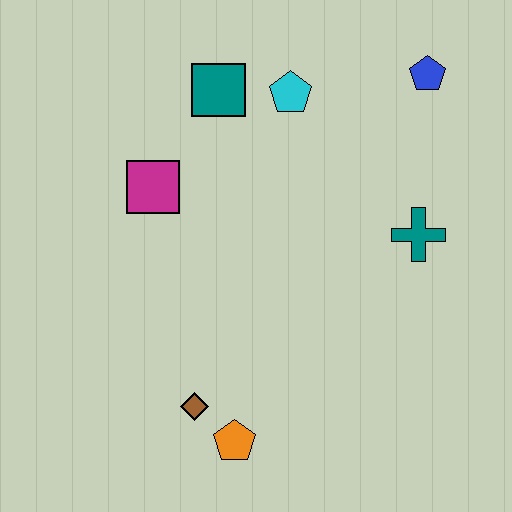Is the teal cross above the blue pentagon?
No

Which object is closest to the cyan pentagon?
The teal square is closest to the cyan pentagon.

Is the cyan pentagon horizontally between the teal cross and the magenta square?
Yes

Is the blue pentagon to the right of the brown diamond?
Yes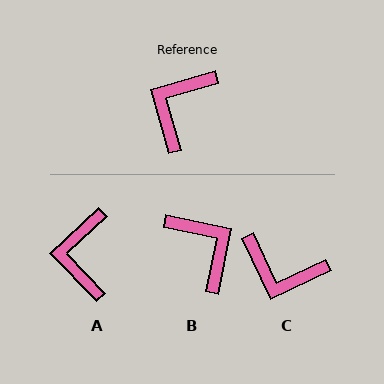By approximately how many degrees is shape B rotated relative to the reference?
Approximately 117 degrees clockwise.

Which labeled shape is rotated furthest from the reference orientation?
B, about 117 degrees away.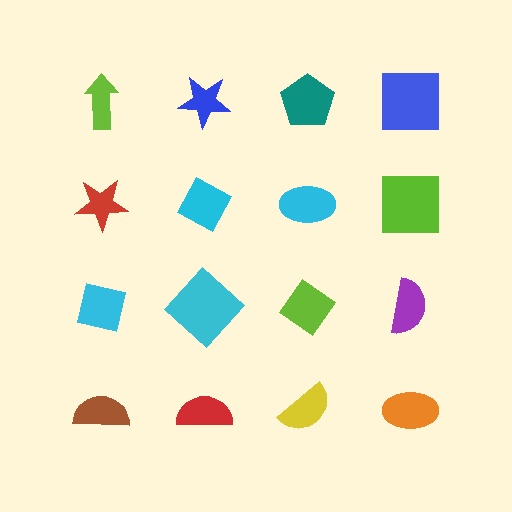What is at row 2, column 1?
A red star.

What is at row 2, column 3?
A cyan ellipse.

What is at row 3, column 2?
A cyan diamond.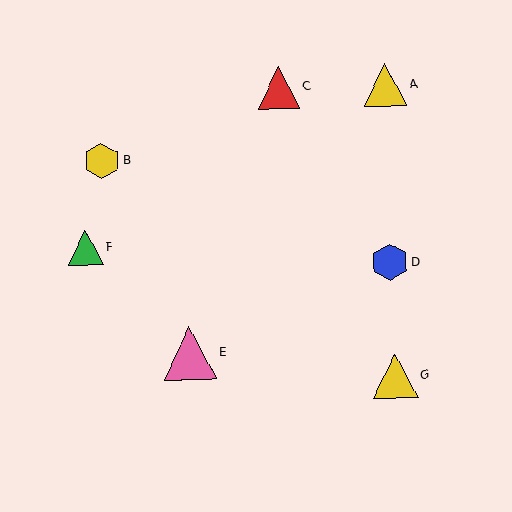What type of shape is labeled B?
Shape B is a yellow hexagon.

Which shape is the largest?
The pink triangle (labeled E) is the largest.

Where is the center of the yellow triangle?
The center of the yellow triangle is at (395, 376).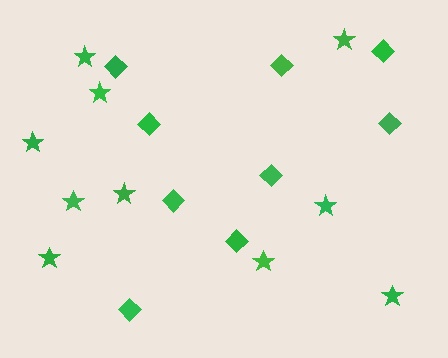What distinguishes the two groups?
There are 2 groups: one group of diamonds (9) and one group of stars (10).